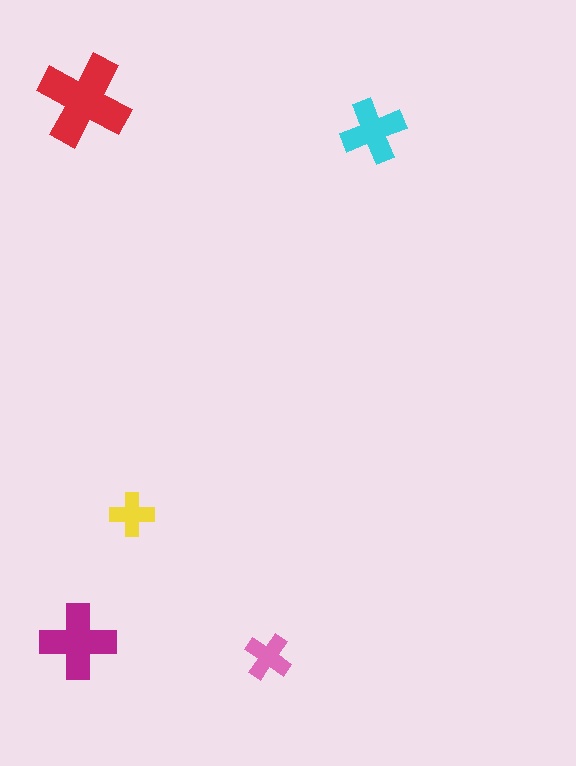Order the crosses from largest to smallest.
the red one, the magenta one, the cyan one, the pink one, the yellow one.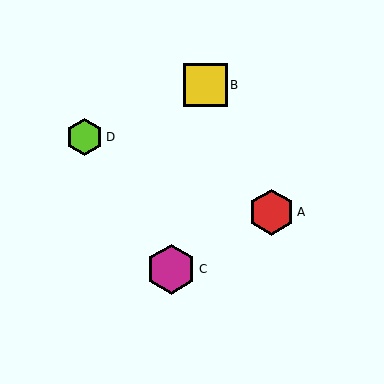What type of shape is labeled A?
Shape A is a red hexagon.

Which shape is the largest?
The magenta hexagon (labeled C) is the largest.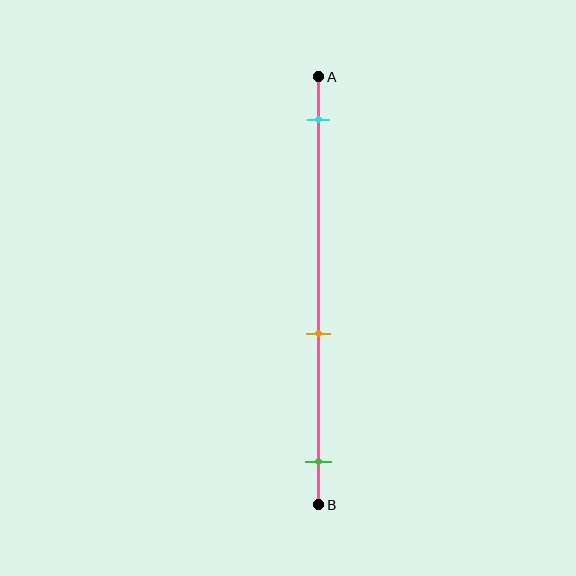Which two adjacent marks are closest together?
The orange and green marks are the closest adjacent pair.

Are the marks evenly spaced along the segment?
No, the marks are not evenly spaced.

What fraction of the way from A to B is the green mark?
The green mark is approximately 90% (0.9) of the way from A to B.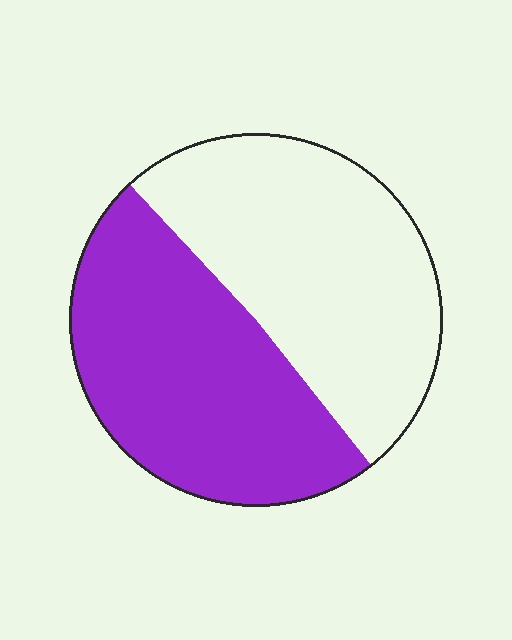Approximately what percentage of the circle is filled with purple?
Approximately 50%.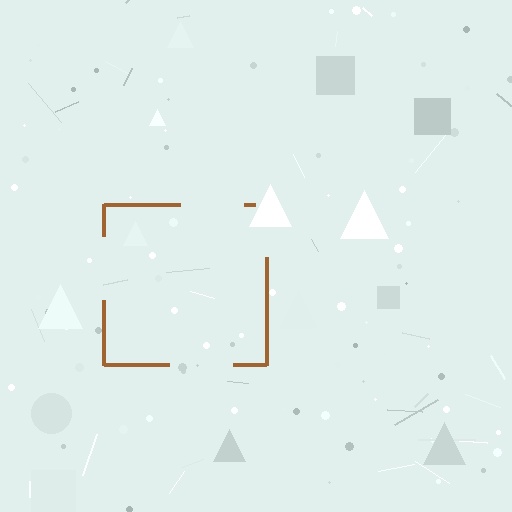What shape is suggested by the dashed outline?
The dashed outline suggests a square.